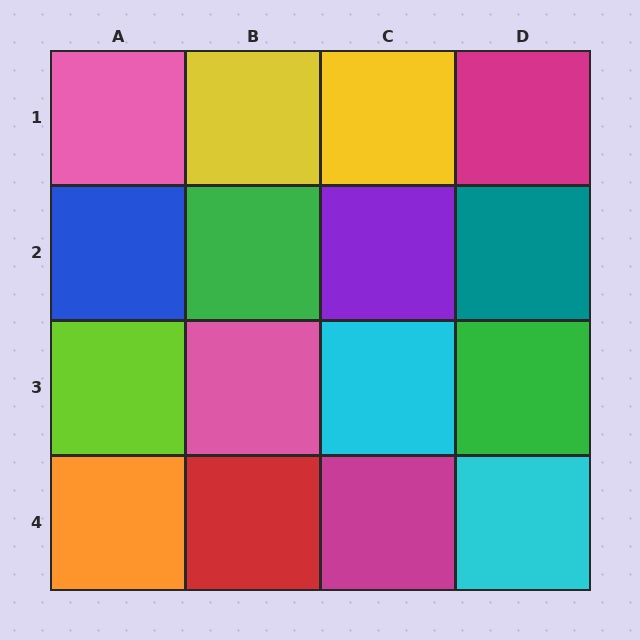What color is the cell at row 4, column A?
Orange.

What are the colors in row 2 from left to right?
Blue, green, purple, teal.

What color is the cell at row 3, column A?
Lime.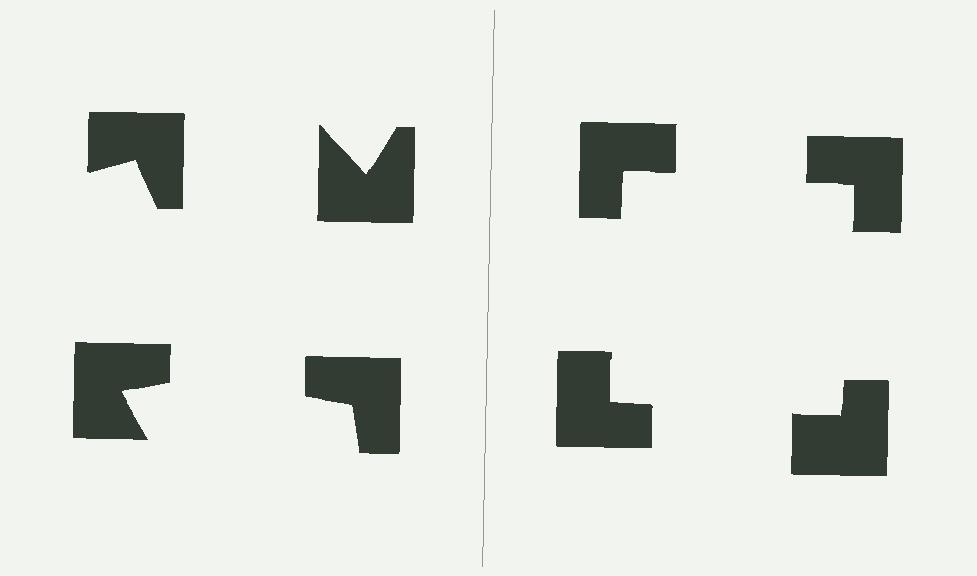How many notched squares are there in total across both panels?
8 — 4 on each side.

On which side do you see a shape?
An illusory square appears on the right side. On the left side the wedge cuts are rotated, so no coherent shape forms.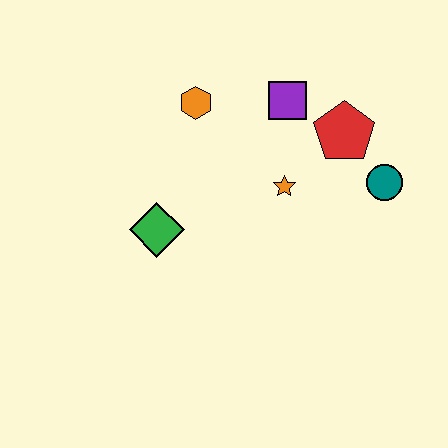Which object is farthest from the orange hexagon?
The teal circle is farthest from the orange hexagon.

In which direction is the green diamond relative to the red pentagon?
The green diamond is to the left of the red pentagon.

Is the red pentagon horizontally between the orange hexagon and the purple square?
No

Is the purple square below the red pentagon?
No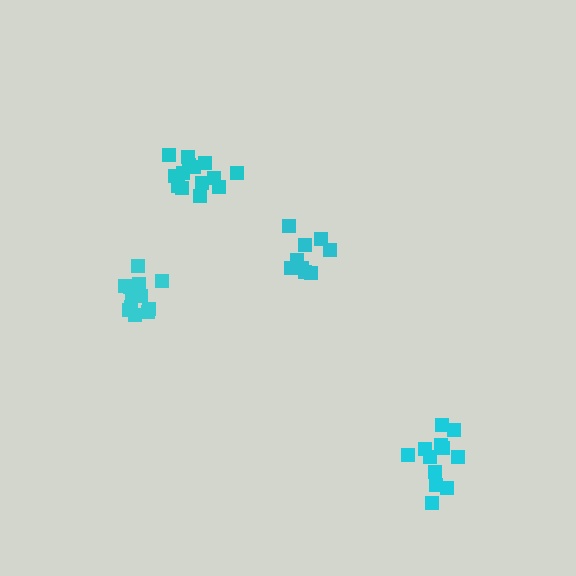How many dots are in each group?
Group 1: 9 dots, Group 2: 14 dots, Group 3: 14 dots, Group 4: 12 dots (49 total).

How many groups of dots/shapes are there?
There are 4 groups.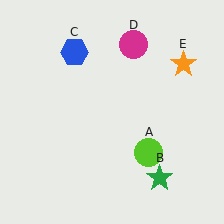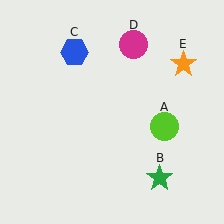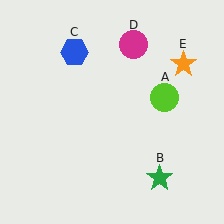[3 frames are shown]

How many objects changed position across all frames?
1 object changed position: lime circle (object A).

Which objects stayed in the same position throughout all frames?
Green star (object B) and blue hexagon (object C) and magenta circle (object D) and orange star (object E) remained stationary.